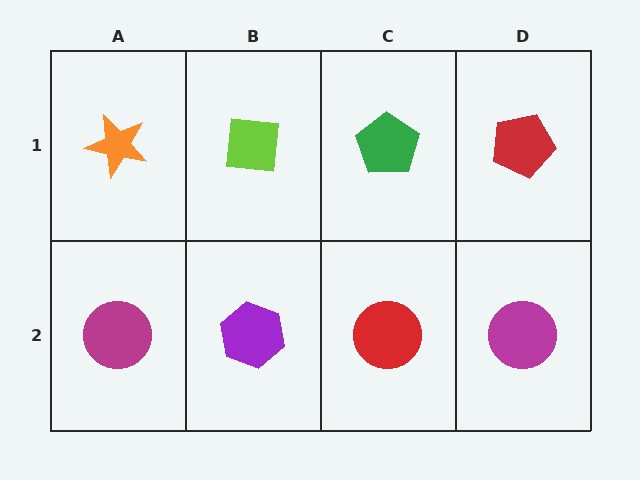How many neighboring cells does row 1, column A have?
2.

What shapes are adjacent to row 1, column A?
A magenta circle (row 2, column A), a lime square (row 1, column B).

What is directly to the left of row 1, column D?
A green pentagon.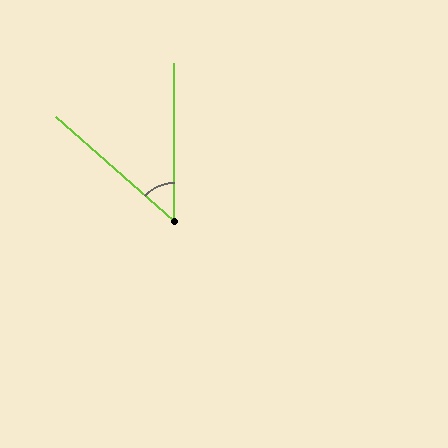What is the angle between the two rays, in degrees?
Approximately 49 degrees.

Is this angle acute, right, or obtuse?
It is acute.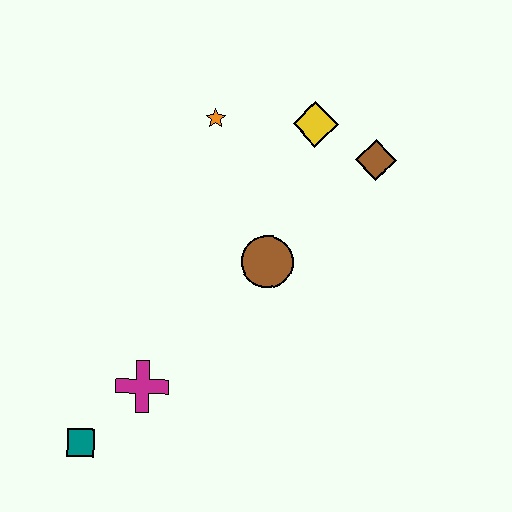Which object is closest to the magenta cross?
The teal square is closest to the magenta cross.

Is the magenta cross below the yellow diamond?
Yes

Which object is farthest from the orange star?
The teal square is farthest from the orange star.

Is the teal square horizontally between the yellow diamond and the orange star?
No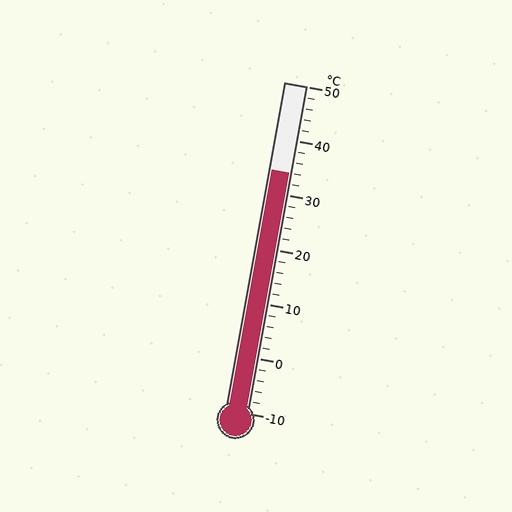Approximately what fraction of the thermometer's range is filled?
The thermometer is filled to approximately 75% of its range.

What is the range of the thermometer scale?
The thermometer scale ranges from -10°C to 50°C.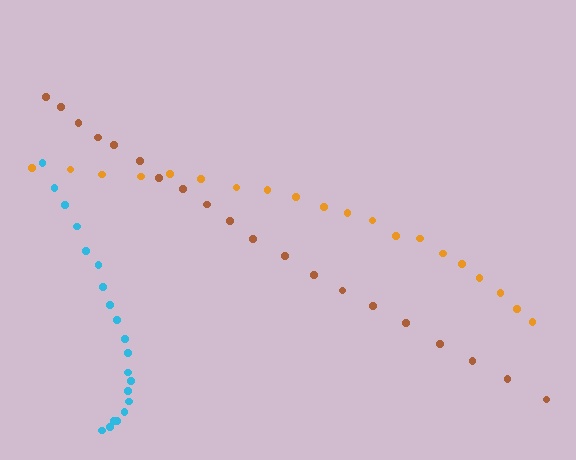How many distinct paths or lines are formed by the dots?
There are 3 distinct paths.